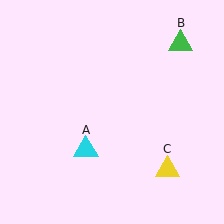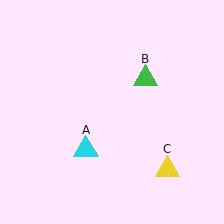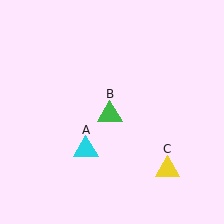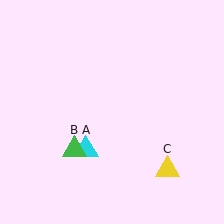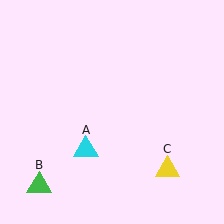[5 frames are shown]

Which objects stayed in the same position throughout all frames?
Cyan triangle (object A) and yellow triangle (object C) remained stationary.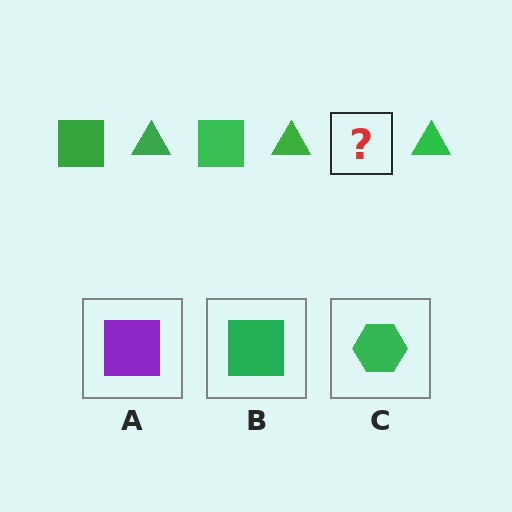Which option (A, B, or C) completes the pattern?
B.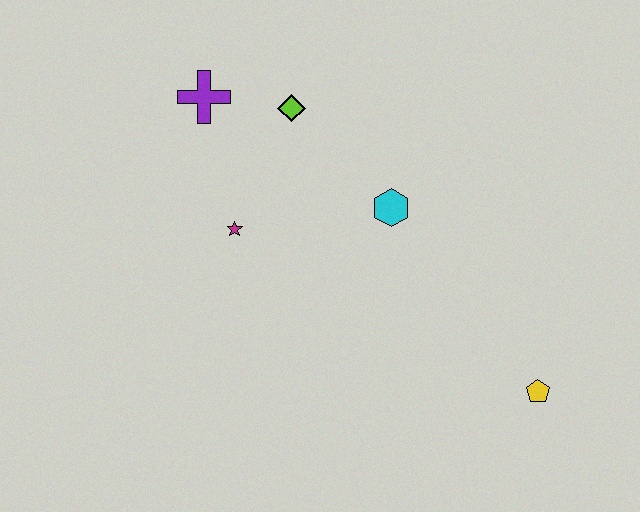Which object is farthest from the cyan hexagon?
The yellow pentagon is farthest from the cyan hexagon.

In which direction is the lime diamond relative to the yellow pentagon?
The lime diamond is above the yellow pentagon.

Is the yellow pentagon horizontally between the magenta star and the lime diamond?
No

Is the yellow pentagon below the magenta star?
Yes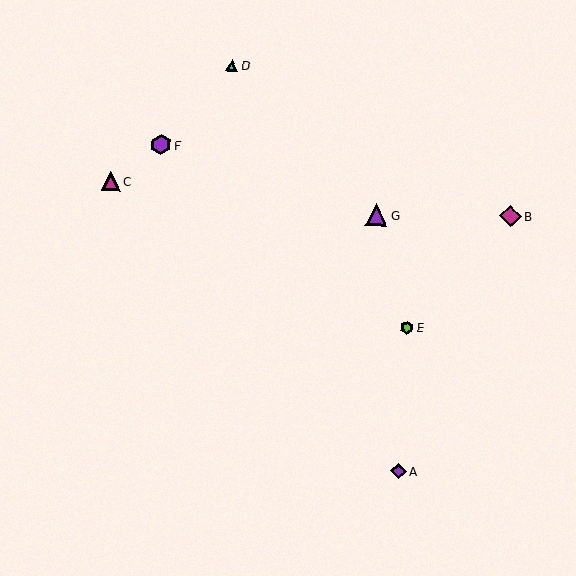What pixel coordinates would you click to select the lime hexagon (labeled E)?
Click at (407, 327) to select the lime hexagon E.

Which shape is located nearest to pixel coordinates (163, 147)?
The purple hexagon (labeled F) at (161, 145) is nearest to that location.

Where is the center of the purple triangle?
The center of the purple triangle is at (376, 215).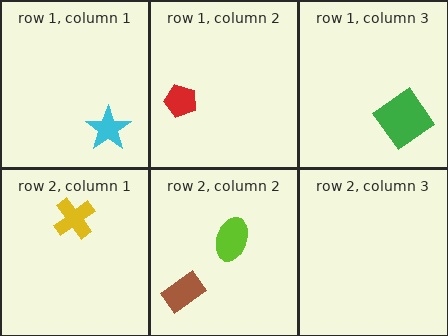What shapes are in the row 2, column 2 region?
The brown rectangle, the lime ellipse.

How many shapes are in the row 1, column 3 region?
1.